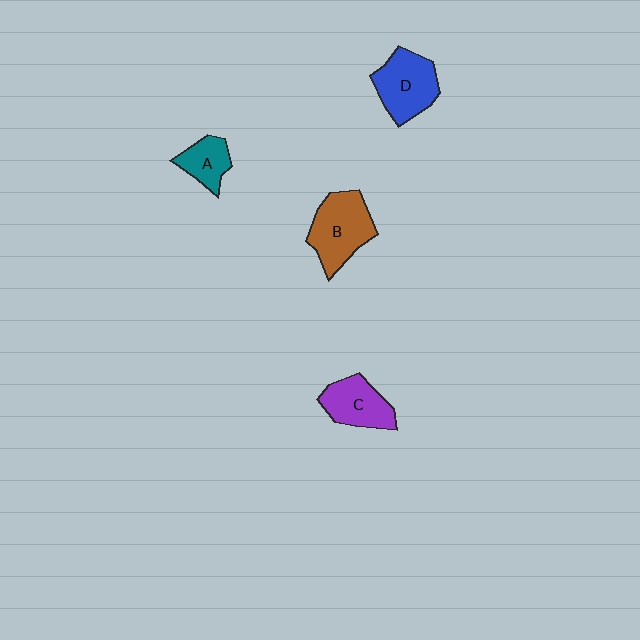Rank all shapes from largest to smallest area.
From largest to smallest: B (brown), D (blue), C (purple), A (teal).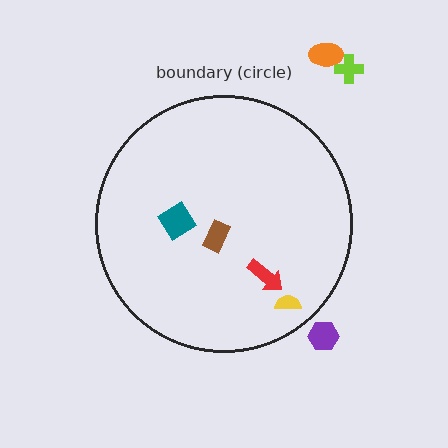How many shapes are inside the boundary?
4 inside, 3 outside.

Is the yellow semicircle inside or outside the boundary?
Inside.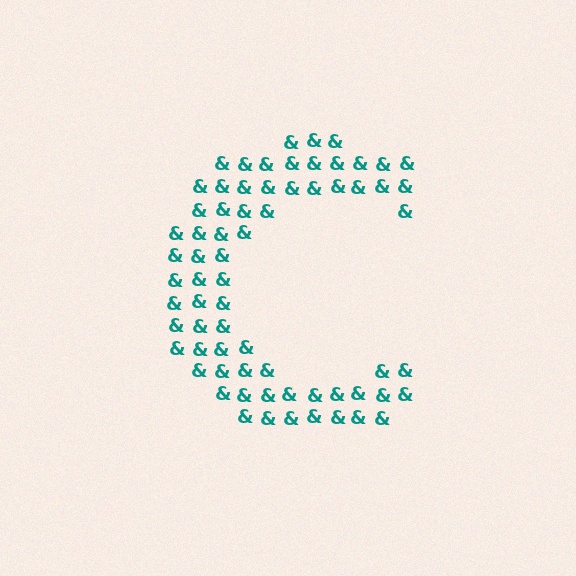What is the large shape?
The large shape is the letter C.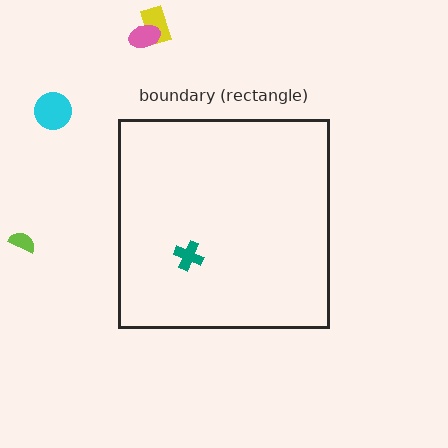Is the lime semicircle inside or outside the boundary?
Outside.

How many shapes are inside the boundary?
1 inside, 4 outside.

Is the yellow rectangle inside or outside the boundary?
Outside.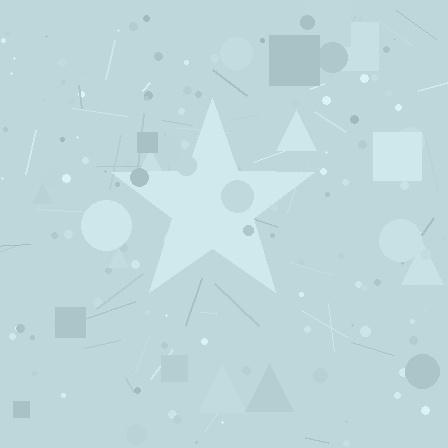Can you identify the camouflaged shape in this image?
The camouflaged shape is a star.